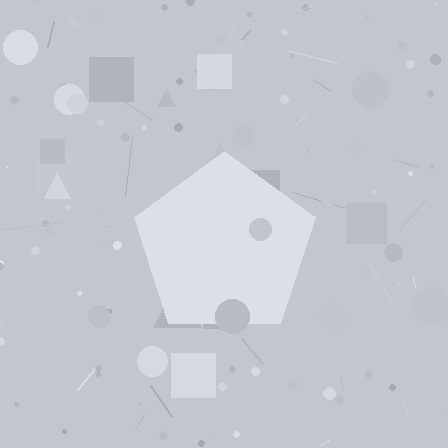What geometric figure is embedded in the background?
A pentagon is embedded in the background.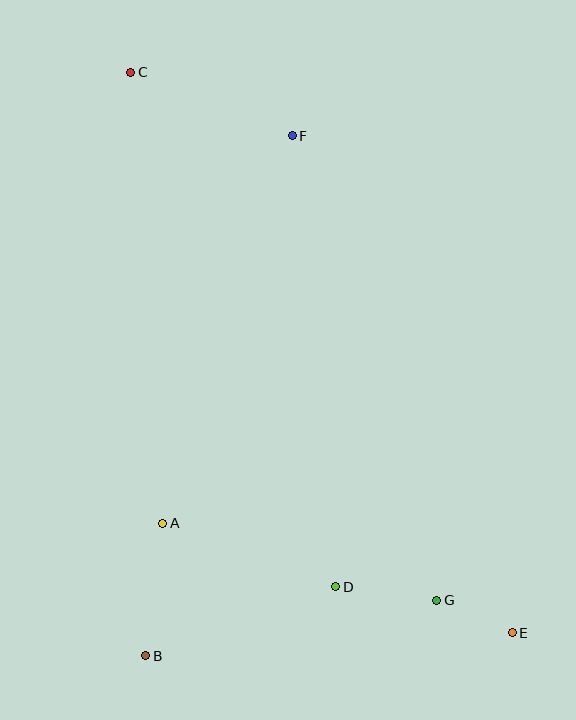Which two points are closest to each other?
Points E and G are closest to each other.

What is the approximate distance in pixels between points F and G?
The distance between F and G is approximately 487 pixels.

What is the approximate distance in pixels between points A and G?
The distance between A and G is approximately 285 pixels.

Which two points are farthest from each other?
Points C and E are farthest from each other.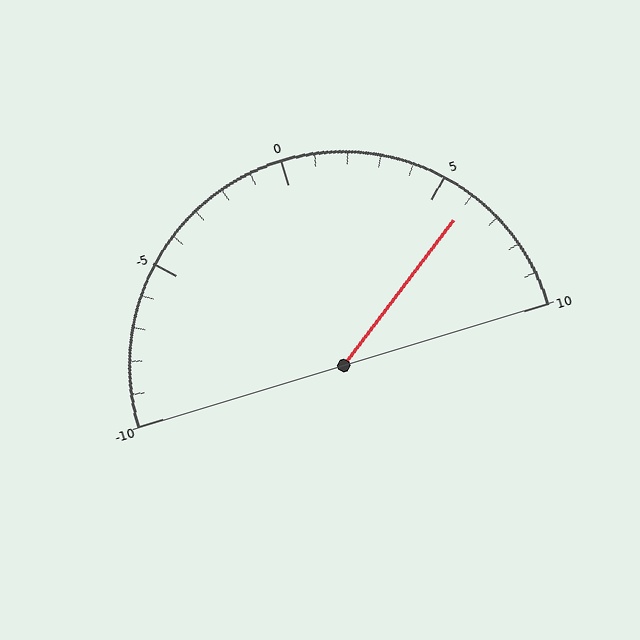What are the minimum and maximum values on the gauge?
The gauge ranges from -10 to 10.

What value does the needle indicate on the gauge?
The needle indicates approximately 6.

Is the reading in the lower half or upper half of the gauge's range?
The reading is in the upper half of the range (-10 to 10).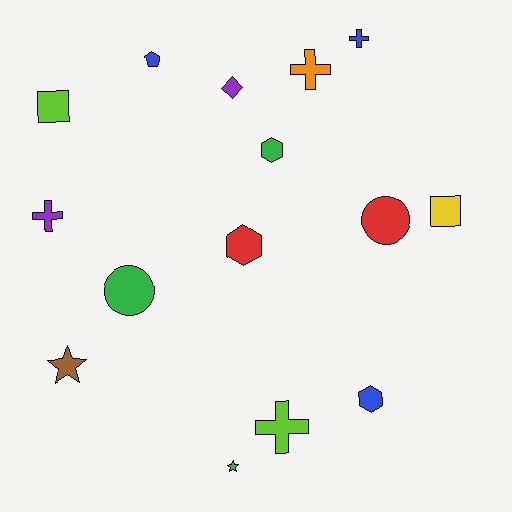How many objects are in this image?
There are 15 objects.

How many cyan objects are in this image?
There are no cyan objects.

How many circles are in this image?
There are 2 circles.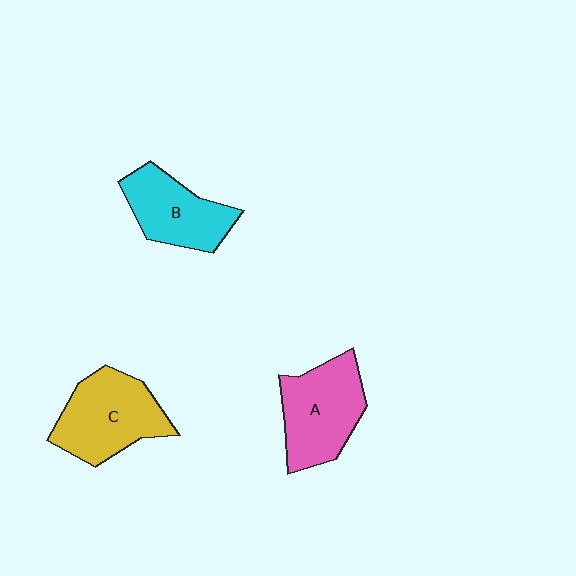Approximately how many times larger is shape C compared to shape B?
Approximately 1.2 times.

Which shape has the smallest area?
Shape B (cyan).